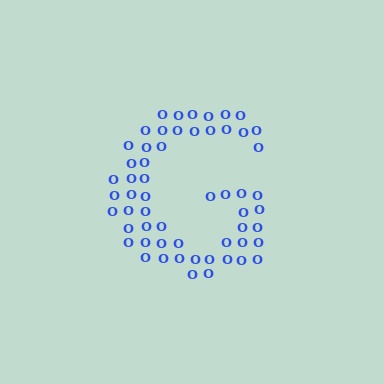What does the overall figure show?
The overall figure shows the letter G.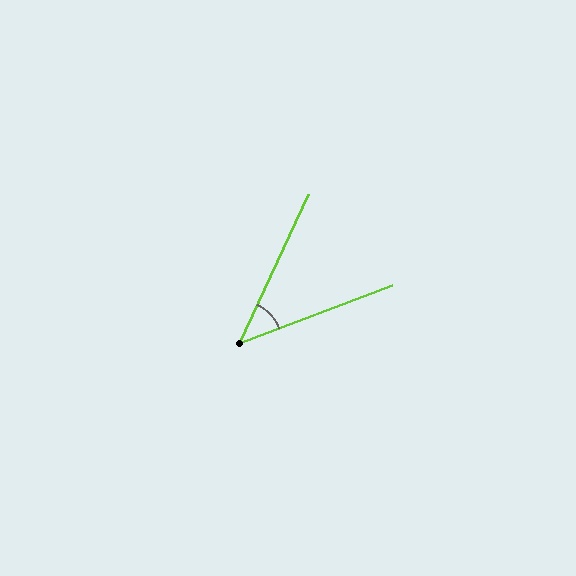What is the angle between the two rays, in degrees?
Approximately 45 degrees.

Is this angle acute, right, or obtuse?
It is acute.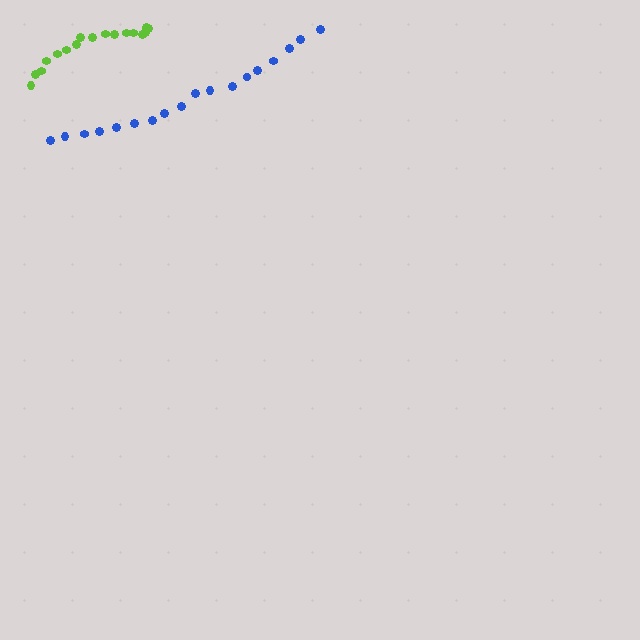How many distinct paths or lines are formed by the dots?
There are 2 distinct paths.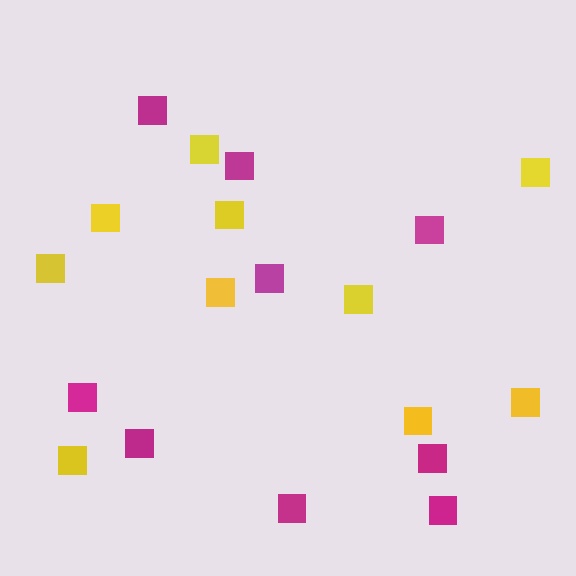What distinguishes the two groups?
There are 2 groups: one group of magenta squares (9) and one group of yellow squares (10).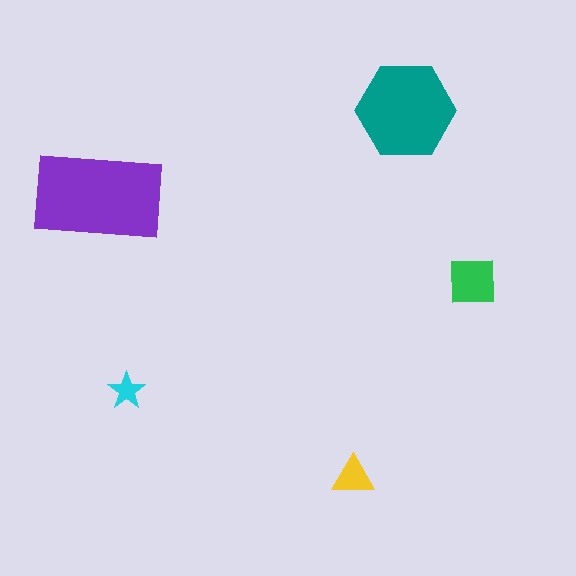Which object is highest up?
The teal hexagon is topmost.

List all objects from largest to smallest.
The purple rectangle, the teal hexagon, the green square, the yellow triangle, the cyan star.